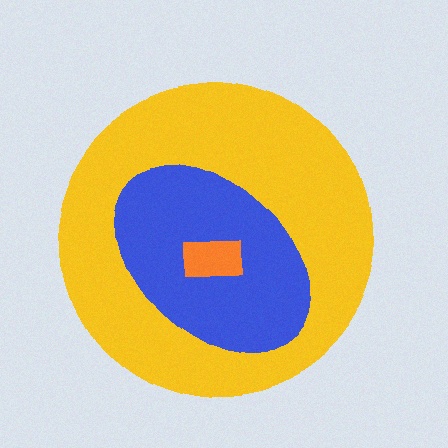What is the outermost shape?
The yellow circle.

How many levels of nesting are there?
3.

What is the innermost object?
The orange rectangle.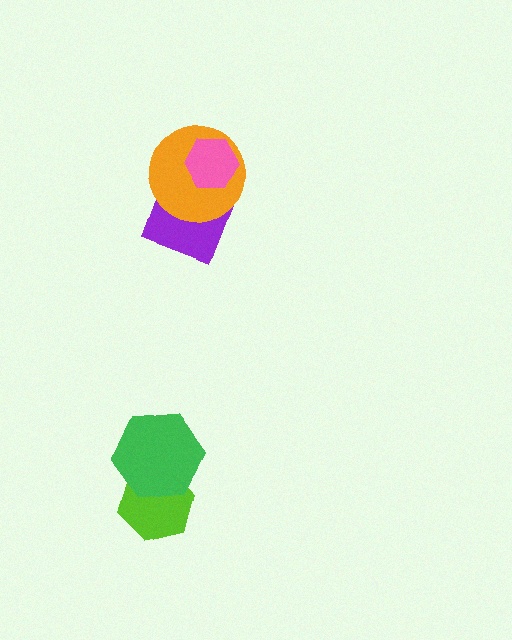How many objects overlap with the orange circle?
2 objects overlap with the orange circle.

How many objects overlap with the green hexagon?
1 object overlaps with the green hexagon.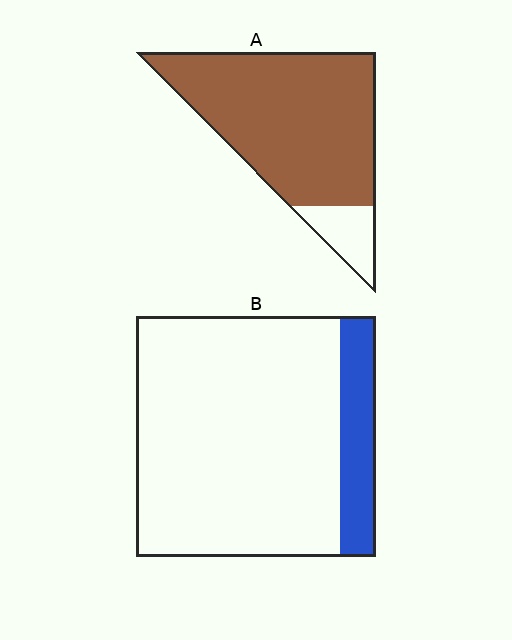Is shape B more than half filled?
No.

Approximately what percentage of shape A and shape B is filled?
A is approximately 85% and B is approximately 15%.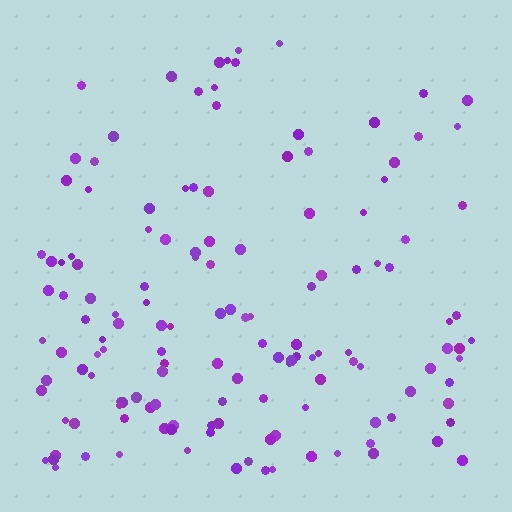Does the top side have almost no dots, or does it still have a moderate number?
Still a moderate number, just noticeably fewer than the bottom.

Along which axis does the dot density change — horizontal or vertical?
Vertical.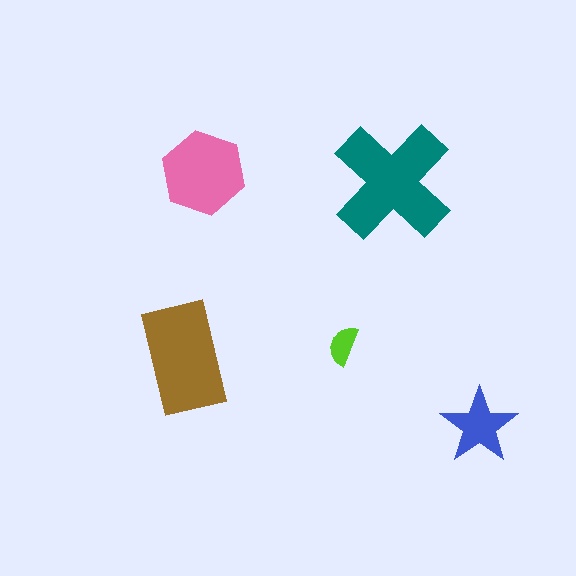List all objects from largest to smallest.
The teal cross, the brown rectangle, the pink hexagon, the blue star, the lime semicircle.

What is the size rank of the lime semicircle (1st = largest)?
5th.